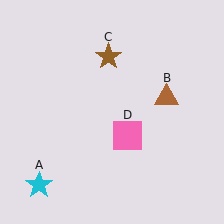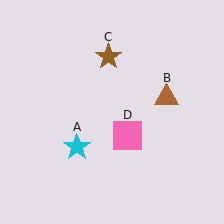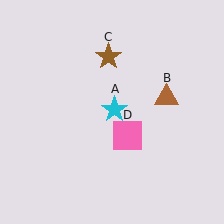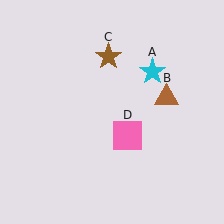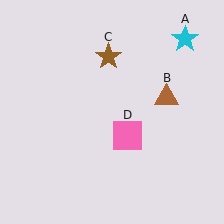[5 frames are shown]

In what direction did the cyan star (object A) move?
The cyan star (object A) moved up and to the right.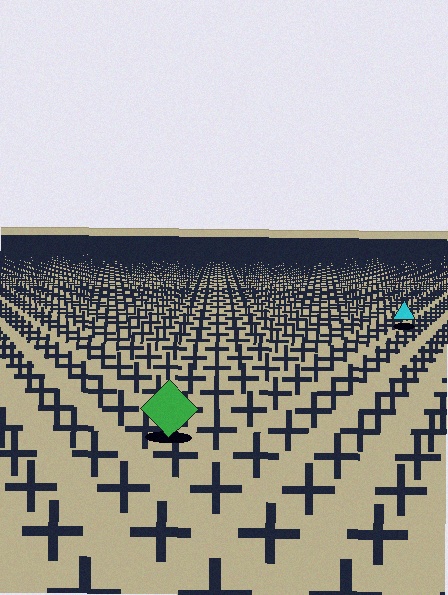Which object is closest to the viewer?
The green diamond is closest. The texture marks near it are larger and more spread out.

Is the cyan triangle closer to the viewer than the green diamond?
No. The green diamond is closer — you can tell from the texture gradient: the ground texture is coarser near it.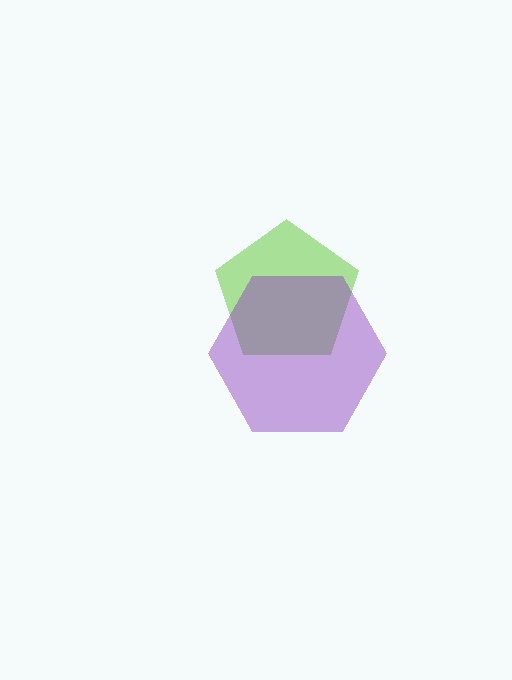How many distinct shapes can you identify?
There are 2 distinct shapes: a lime pentagon, a purple hexagon.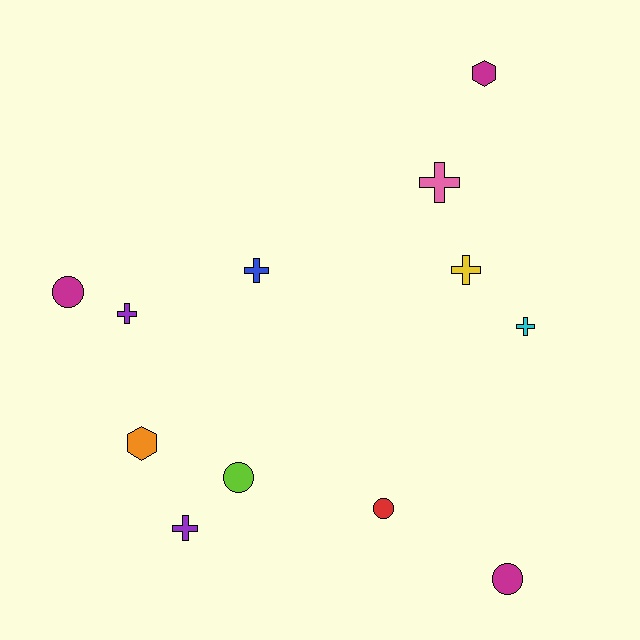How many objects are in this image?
There are 12 objects.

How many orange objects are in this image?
There is 1 orange object.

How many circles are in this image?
There are 4 circles.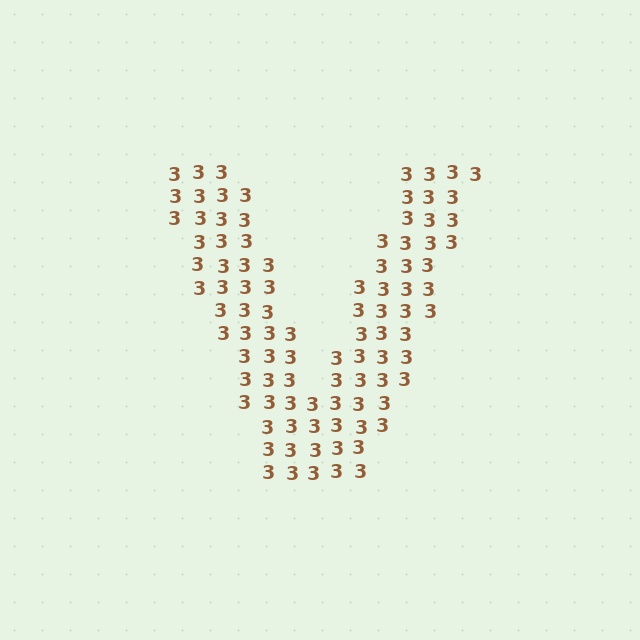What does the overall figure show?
The overall figure shows the letter V.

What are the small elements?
The small elements are digit 3's.